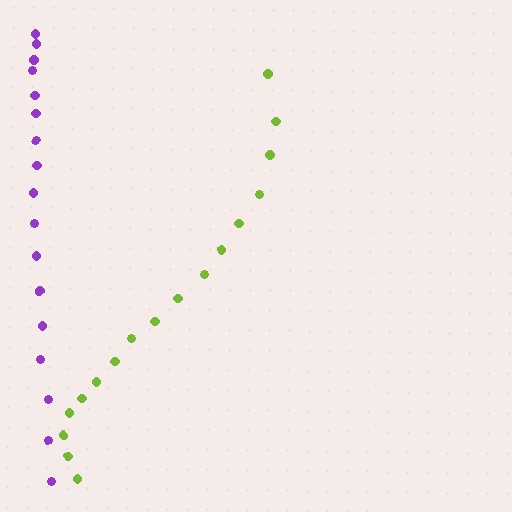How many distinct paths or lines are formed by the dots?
There are 2 distinct paths.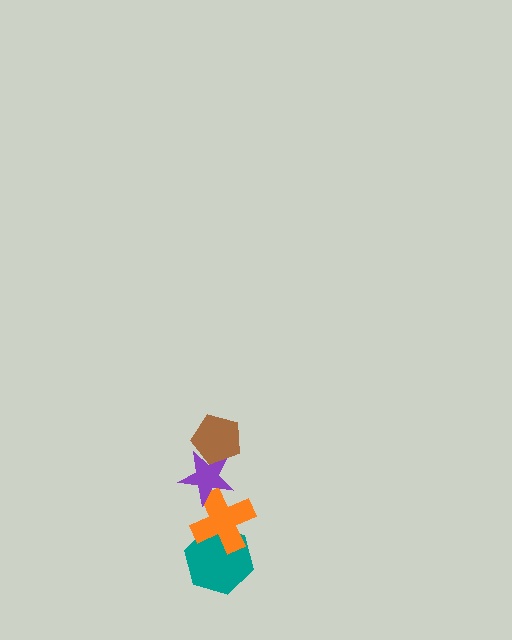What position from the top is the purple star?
The purple star is 2nd from the top.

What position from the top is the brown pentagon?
The brown pentagon is 1st from the top.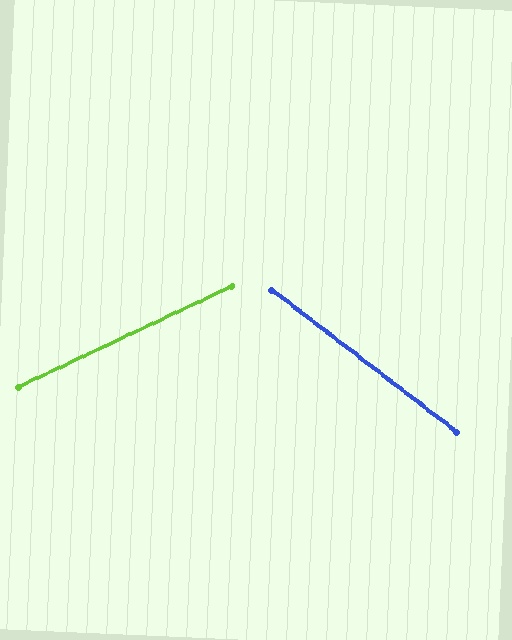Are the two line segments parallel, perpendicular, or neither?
Neither parallel nor perpendicular — they differ by about 63°.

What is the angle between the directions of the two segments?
Approximately 63 degrees.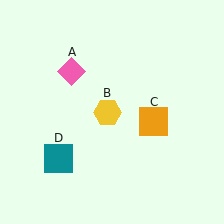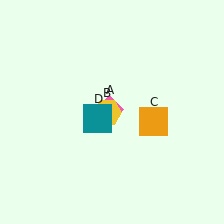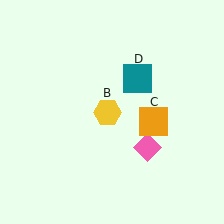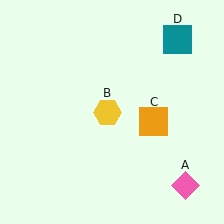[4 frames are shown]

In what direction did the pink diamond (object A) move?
The pink diamond (object A) moved down and to the right.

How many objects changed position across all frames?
2 objects changed position: pink diamond (object A), teal square (object D).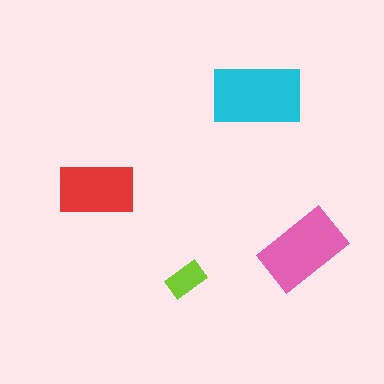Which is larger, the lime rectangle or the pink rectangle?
The pink one.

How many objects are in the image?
There are 4 objects in the image.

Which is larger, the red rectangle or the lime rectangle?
The red one.